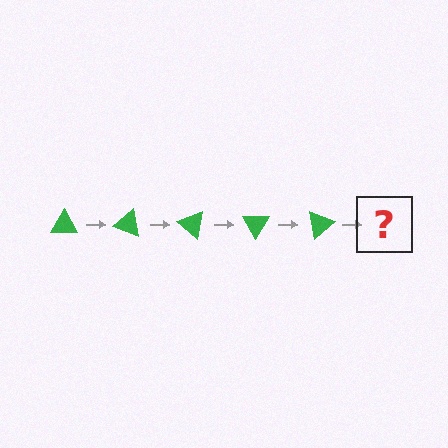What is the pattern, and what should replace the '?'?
The pattern is that the triangle rotates 20 degrees each step. The '?' should be a green triangle rotated 100 degrees.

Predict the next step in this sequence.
The next step is a green triangle rotated 100 degrees.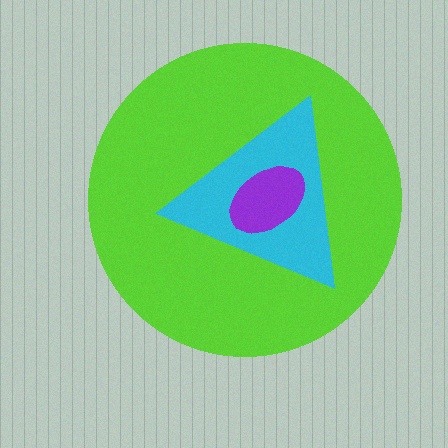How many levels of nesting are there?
3.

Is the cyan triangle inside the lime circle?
Yes.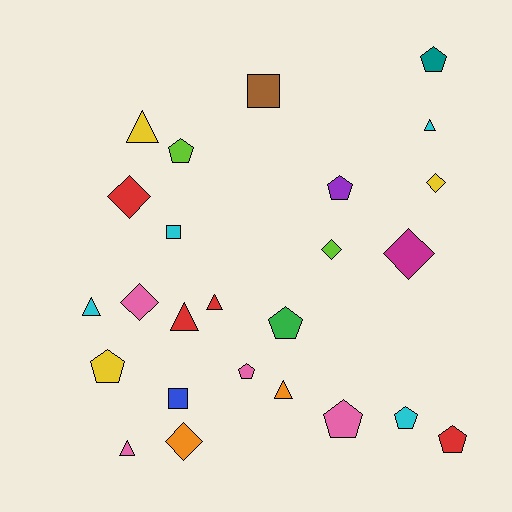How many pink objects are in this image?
There are 4 pink objects.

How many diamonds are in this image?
There are 6 diamonds.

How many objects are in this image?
There are 25 objects.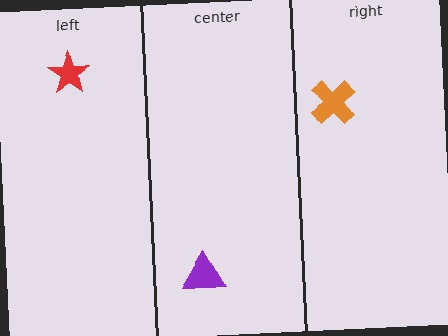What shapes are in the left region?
The red star.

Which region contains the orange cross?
The right region.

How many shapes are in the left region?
1.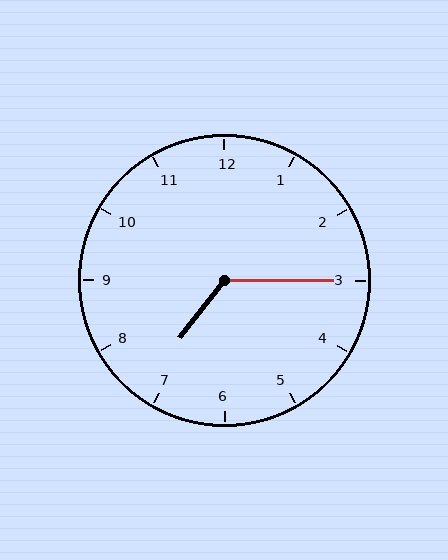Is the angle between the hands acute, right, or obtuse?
It is obtuse.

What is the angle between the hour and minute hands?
Approximately 128 degrees.